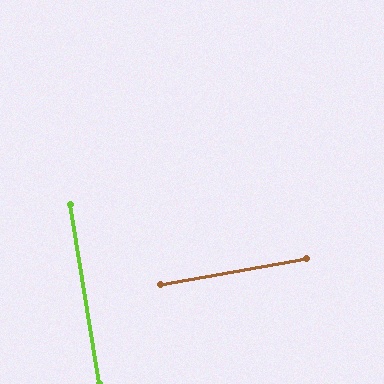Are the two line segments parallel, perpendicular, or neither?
Perpendicular — they meet at approximately 89°.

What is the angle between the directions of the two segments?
Approximately 89 degrees.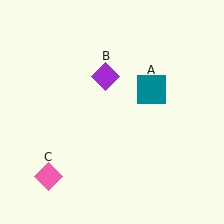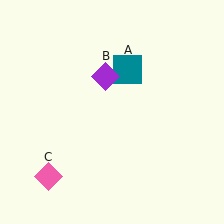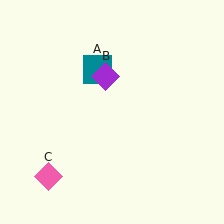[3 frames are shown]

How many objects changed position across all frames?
1 object changed position: teal square (object A).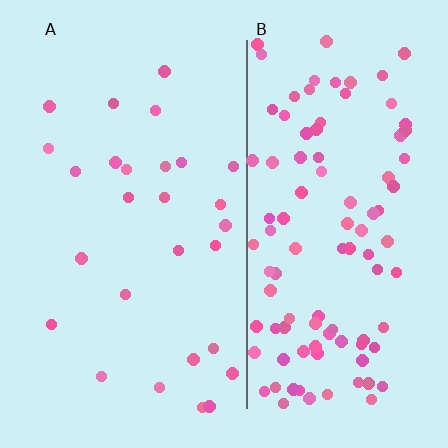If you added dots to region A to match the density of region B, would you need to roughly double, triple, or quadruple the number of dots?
Approximately quadruple.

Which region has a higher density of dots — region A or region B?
B (the right).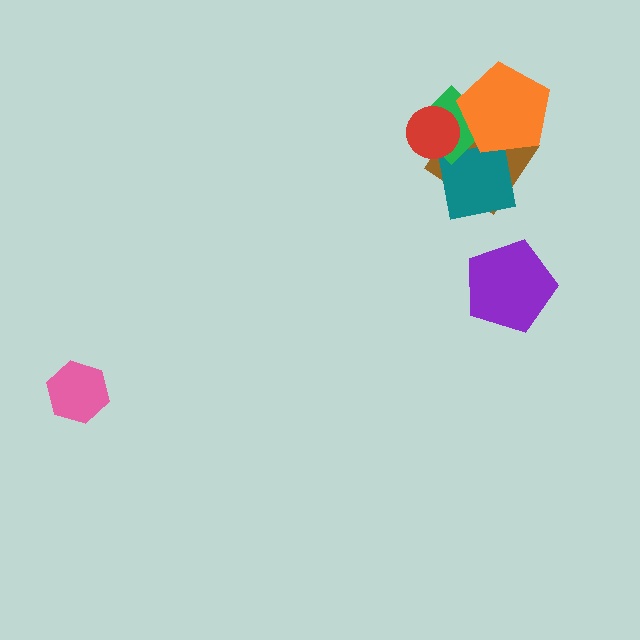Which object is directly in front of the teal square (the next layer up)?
The green diamond is directly in front of the teal square.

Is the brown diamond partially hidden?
Yes, it is partially covered by another shape.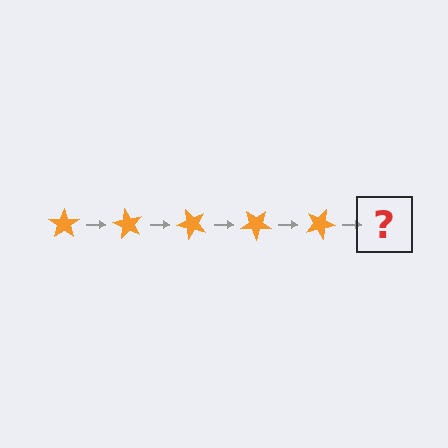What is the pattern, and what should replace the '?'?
The pattern is that the star rotates 60 degrees each step. The '?' should be an orange star rotated 300 degrees.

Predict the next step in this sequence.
The next step is an orange star rotated 300 degrees.